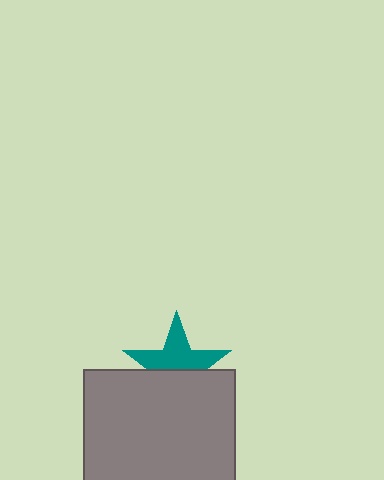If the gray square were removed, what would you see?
You would see the complete teal star.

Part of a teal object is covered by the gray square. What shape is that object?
It is a star.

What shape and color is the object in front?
The object in front is a gray square.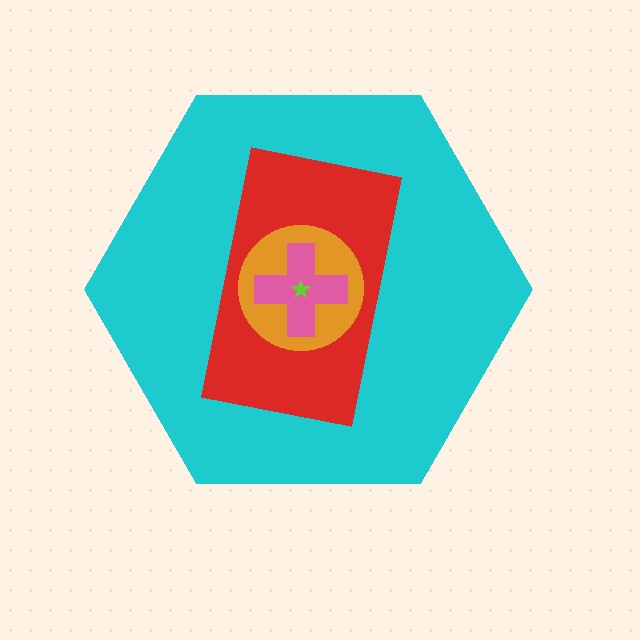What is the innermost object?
The lime star.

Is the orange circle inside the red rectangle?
Yes.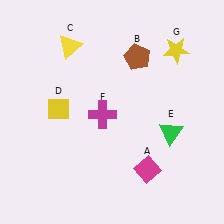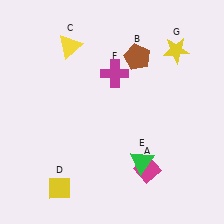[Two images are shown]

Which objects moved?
The objects that moved are: the yellow diamond (D), the green triangle (E), the magenta cross (F).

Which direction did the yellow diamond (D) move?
The yellow diamond (D) moved down.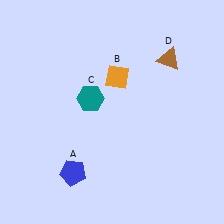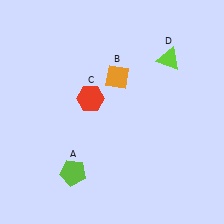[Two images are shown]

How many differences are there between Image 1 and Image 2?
There are 3 differences between the two images.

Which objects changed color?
A changed from blue to lime. C changed from teal to red. D changed from brown to lime.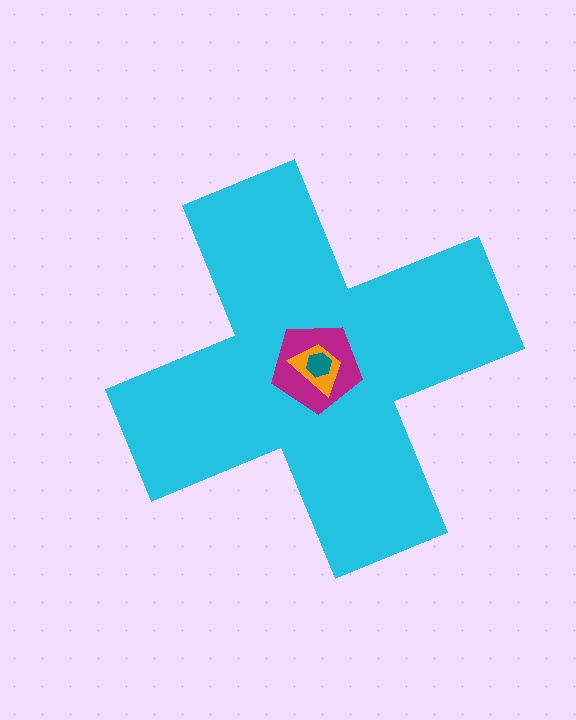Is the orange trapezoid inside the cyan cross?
Yes.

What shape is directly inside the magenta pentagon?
The orange trapezoid.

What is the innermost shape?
The teal hexagon.